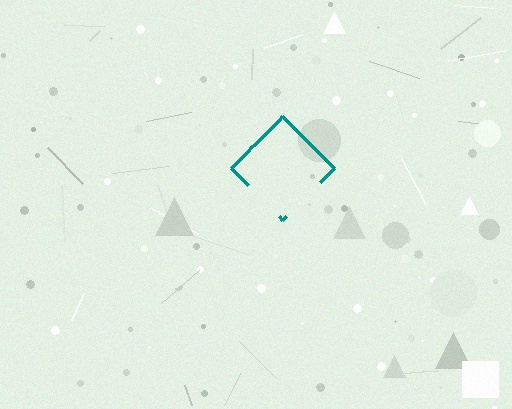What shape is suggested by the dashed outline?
The dashed outline suggests a diamond.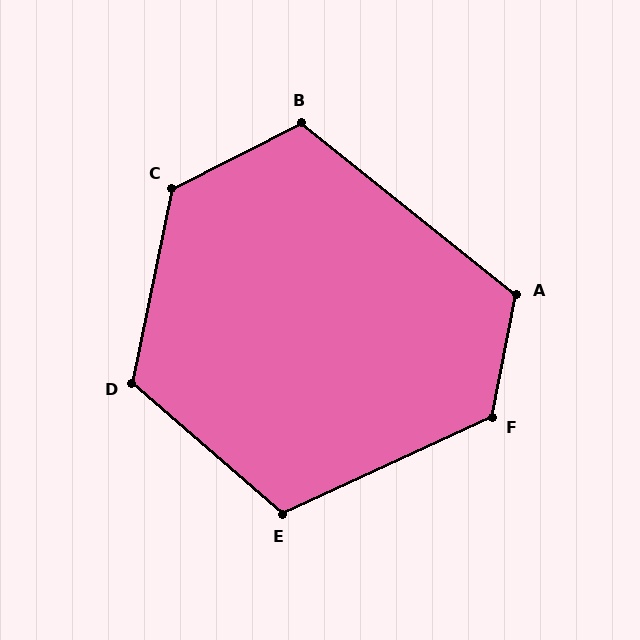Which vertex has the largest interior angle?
C, at approximately 128 degrees.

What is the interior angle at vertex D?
Approximately 120 degrees (obtuse).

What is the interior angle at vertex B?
Approximately 114 degrees (obtuse).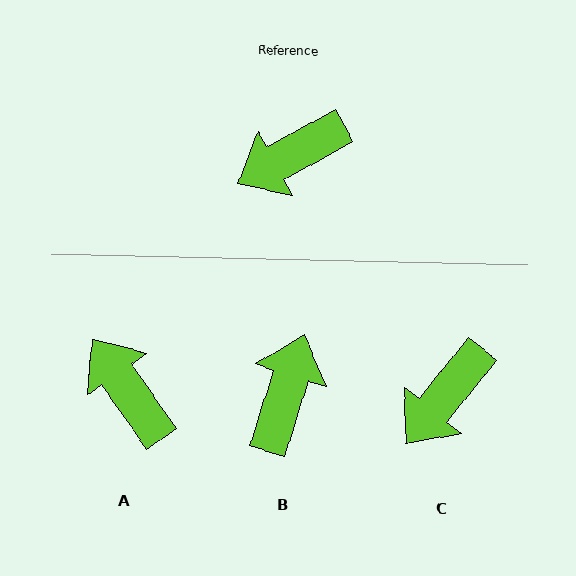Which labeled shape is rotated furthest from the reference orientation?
B, about 136 degrees away.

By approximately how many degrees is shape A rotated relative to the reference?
Approximately 84 degrees clockwise.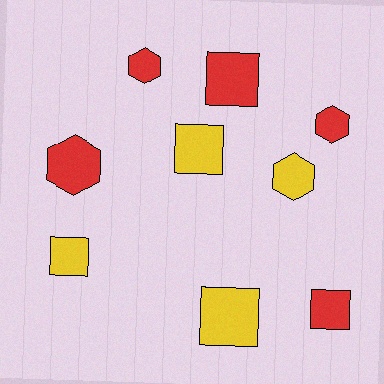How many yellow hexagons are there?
There is 1 yellow hexagon.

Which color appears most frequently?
Red, with 5 objects.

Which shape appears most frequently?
Square, with 5 objects.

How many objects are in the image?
There are 9 objects.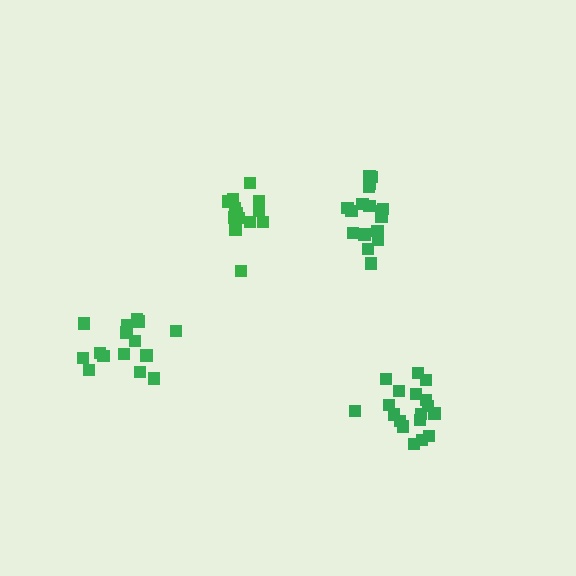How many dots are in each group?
Group 1: 14 dots, Group 2: 18 dots, Group 3: 18 dots, Group 4: 15 dots (65 total).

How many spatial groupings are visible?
There are 4 spatial groupings.